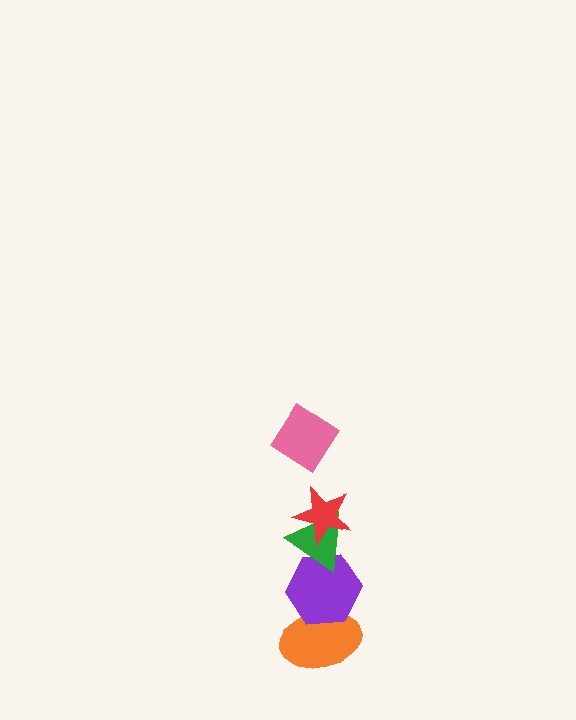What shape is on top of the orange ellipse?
The purple hexagon is on top of the orange ellipse.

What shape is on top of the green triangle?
The red star is on top of the green triangle.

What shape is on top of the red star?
The pink diamond is on top of the red star.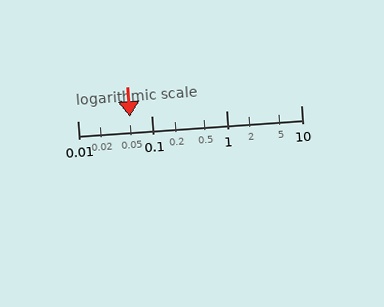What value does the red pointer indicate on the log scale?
The pointer indicates approximately 0.05.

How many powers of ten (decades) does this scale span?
The scale spans 3 decades, from 0.01 to 10.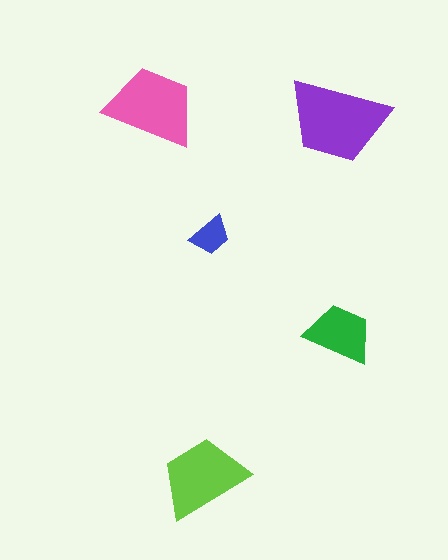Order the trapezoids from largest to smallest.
the purple one, the pink one, the lime one, the green one, the blue one.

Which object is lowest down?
The lime trapezoid is bottommost.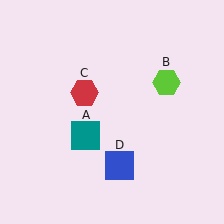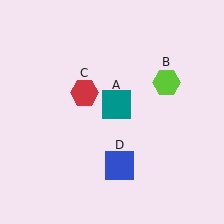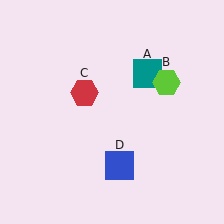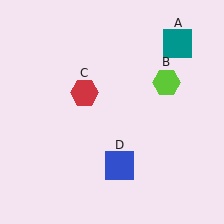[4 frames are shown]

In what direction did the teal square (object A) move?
The teal square (object A) moved up and to the right.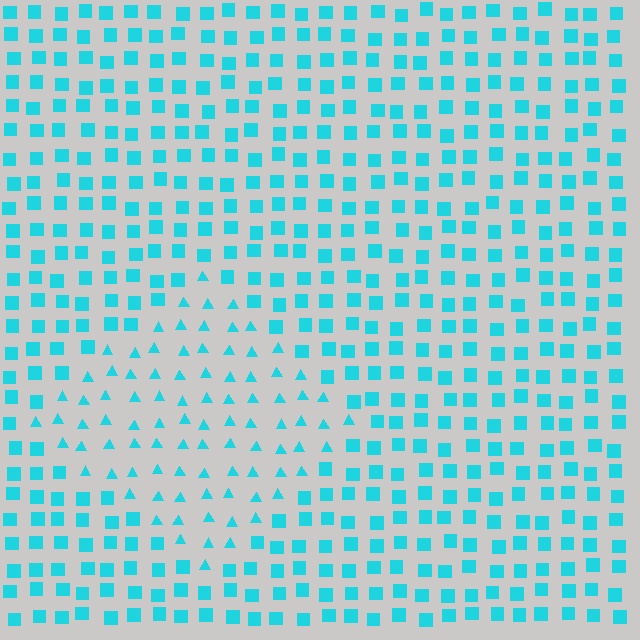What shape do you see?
I see a diamond.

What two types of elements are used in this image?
The image uses triangles inside the diamond region and squares outside it.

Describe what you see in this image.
The image is filled with small cyan elements arranged in a uniform grid. A diamond-shaped region contains triangles, while the surrounding area contains squares. The boundary is defined purely by the change in element shape.